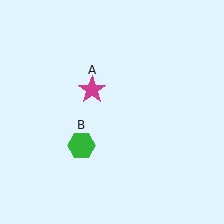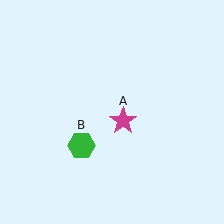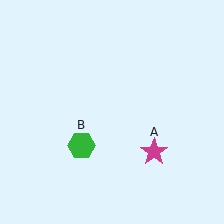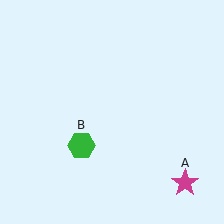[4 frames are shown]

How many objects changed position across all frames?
1 object changed position: magenta star (object A).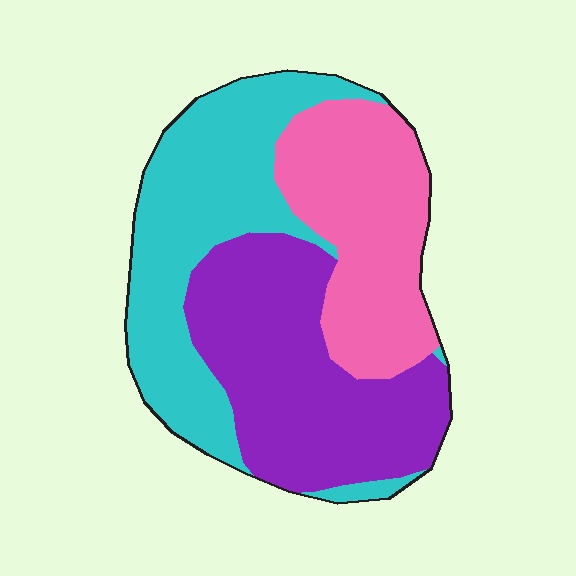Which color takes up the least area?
Pink, at roughly 30%.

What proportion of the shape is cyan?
Cyan takes up between a third and a half of the shape.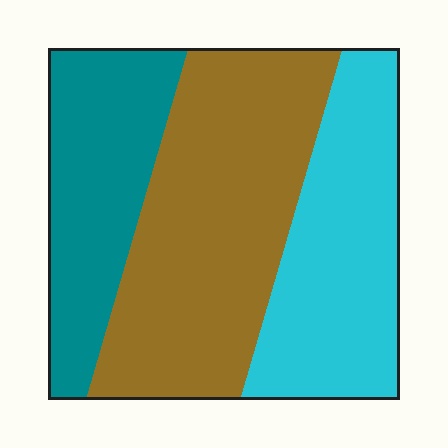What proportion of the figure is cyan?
Cyan covers roughly 30% of the figure.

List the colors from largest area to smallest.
From largest to smallest: brown, cyan, teal.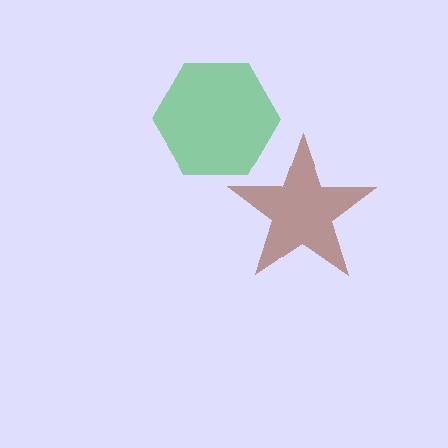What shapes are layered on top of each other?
The layered shapes are: a brown star, a green hexagon.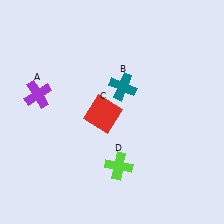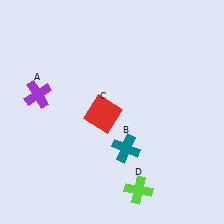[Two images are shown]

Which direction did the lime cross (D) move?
The lime cross (D) moved down.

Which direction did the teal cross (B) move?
The teal cross (B) moved down.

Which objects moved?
The objects that moved are: the teal cross (B), the lime cross (D).